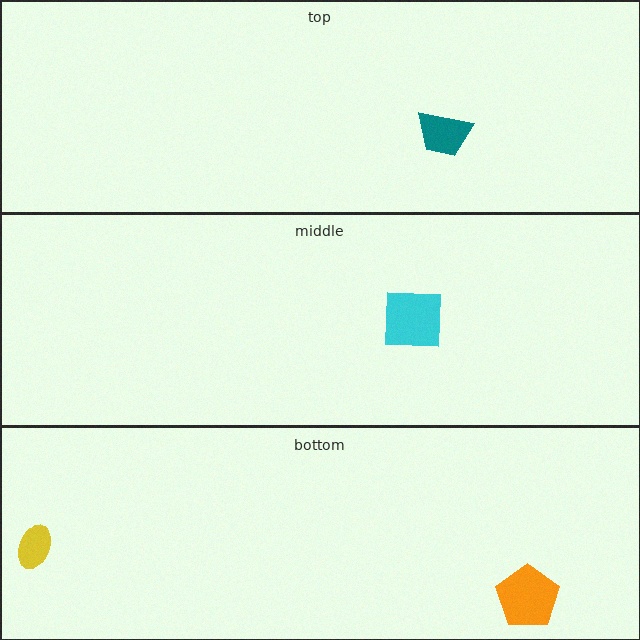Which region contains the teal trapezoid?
The top region.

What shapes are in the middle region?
The cyan square.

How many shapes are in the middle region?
1.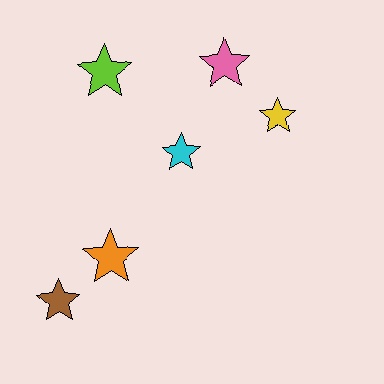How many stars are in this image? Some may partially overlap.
There are 6 stars.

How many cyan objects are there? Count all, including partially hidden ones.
There is 1 cyan object.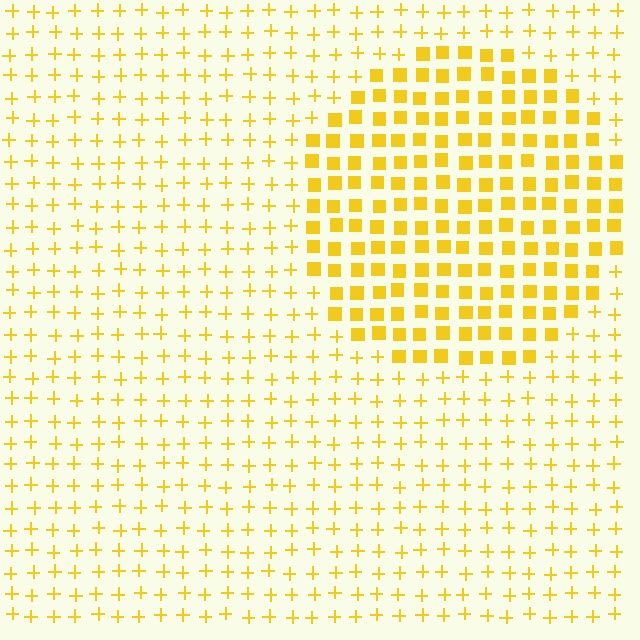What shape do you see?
I see a circle.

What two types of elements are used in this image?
The image uses squares inside the circle region and plus signs outside it.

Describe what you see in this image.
The image is filled with small yellow elements arranged in a uniform grid. A circle-shaped region contains squares, while the surrounding area contains plus signs. The boundary is defined purely by the change in element shape.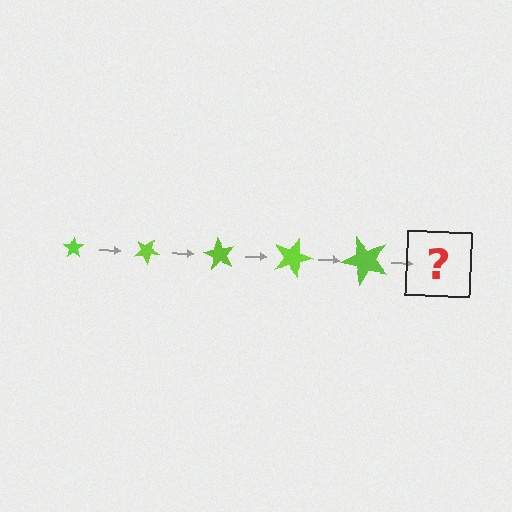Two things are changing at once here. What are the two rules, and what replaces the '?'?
The two rules are that the star grows larger each step and it rotates 30 degrees each step. The '?' should be a star, larger than the previous one and rotated 150 degrees from the start.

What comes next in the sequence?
The next element should be a star, larger than the previous one and rotated 150 degrees from the start.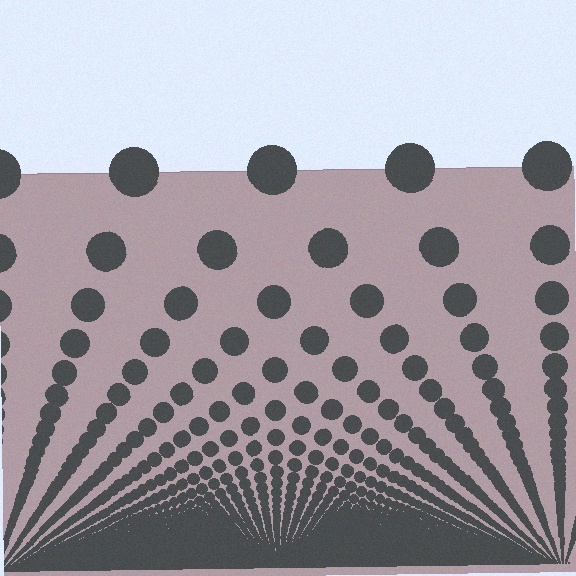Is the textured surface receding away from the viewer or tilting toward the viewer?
The surface appears to tilt toward the viewer. Texture elements get larger and sparser toward the top.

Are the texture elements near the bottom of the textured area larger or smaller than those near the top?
Smaller. The gradient is inverted — elements near the bottom are smaller and denser.